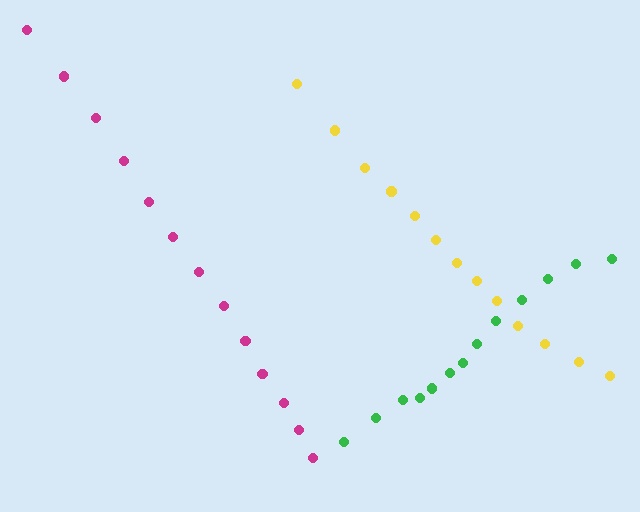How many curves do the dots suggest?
There are 3 distinct paths.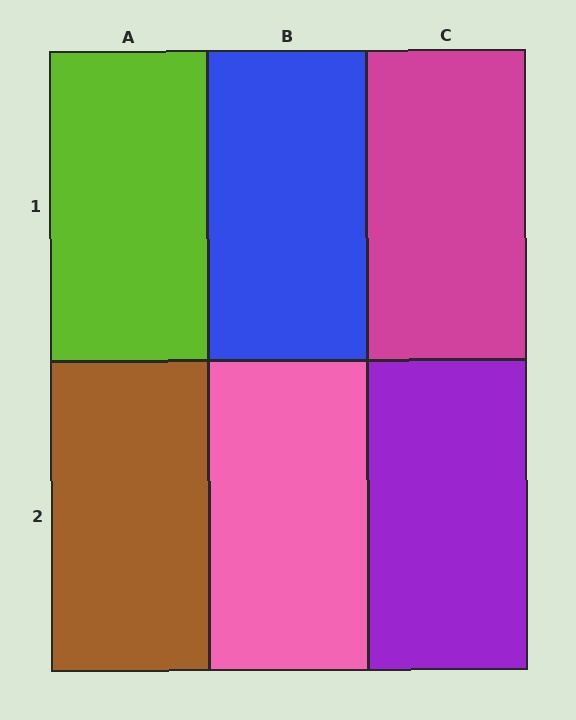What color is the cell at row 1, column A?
Lime.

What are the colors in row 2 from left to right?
Brown, pink, purple.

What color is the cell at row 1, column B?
Blue.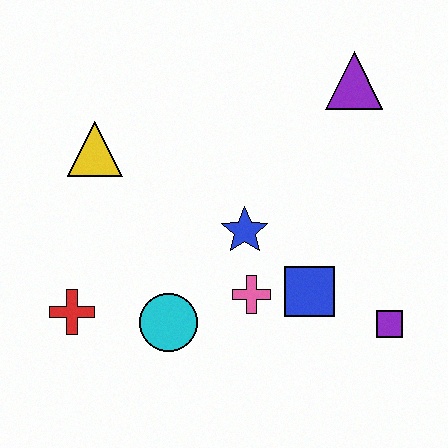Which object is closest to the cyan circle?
The pink cross is closest to the cyan circle.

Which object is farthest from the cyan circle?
The purple triangle is farthest from the cyan circle.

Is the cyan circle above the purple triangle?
No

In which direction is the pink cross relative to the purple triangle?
The pink cross is below the purple triangle.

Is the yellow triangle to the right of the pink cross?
No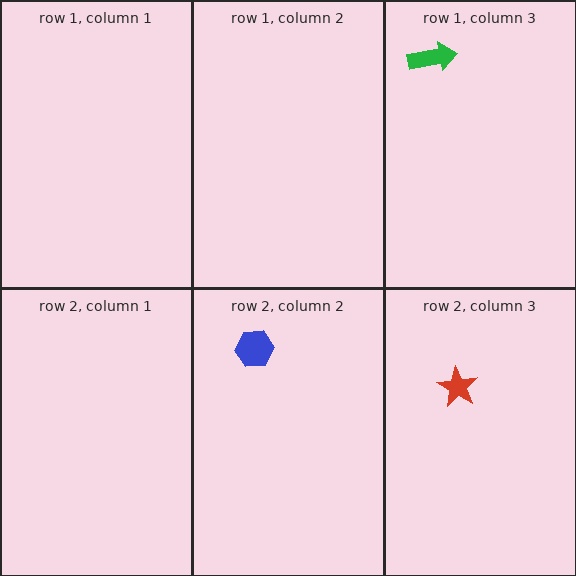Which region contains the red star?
The row 2, column 3 region.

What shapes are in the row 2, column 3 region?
The red star.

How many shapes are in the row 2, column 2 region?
1.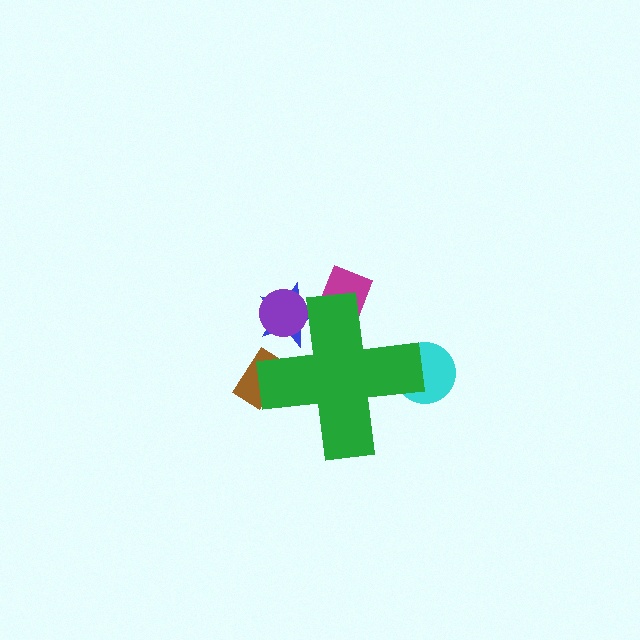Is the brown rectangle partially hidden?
Yes, the brown rectangle is partially hidden behind the green cross.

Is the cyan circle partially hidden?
Yes, the cyan circle is partially hidden behind the green cross.